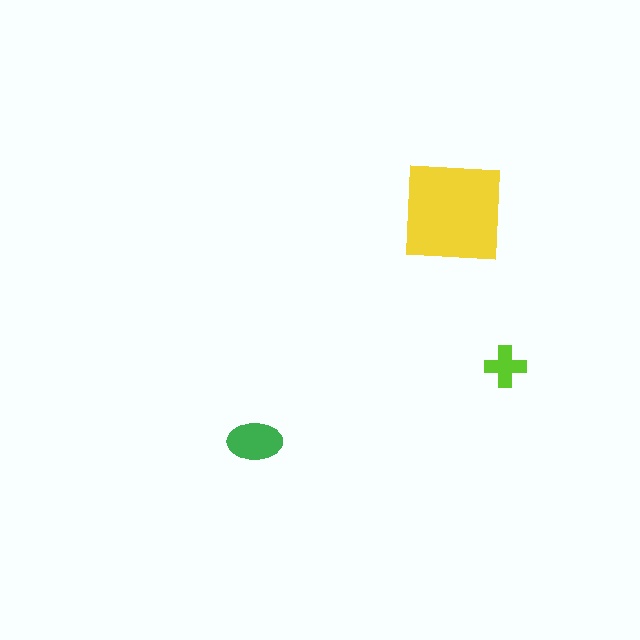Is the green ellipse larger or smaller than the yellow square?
Smaller.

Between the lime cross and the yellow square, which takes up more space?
The yellow square.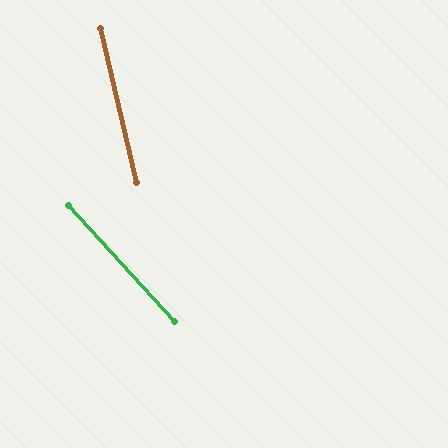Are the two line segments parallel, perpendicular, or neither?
Neither parallel nor perpendicular — they differ by about 29°.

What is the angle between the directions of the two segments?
Approximately 29 degrees.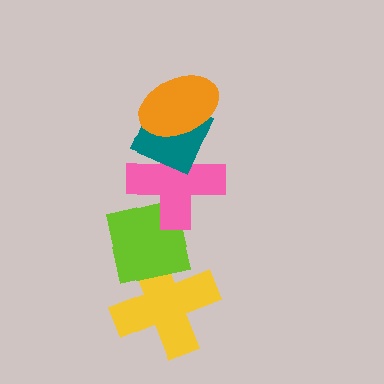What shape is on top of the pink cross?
The teal diamond is on top of the pink cross.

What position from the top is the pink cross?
The pink cross is 3rd from the top.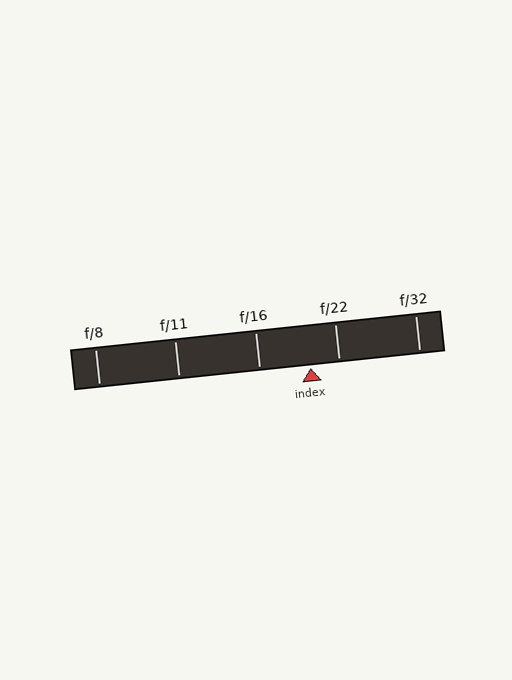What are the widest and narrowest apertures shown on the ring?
The widest aperture shown is f/8 and the narrowest is f/32.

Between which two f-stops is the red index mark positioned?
The index mark is between f/16 and f/22.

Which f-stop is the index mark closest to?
The index mark is closest to f/22.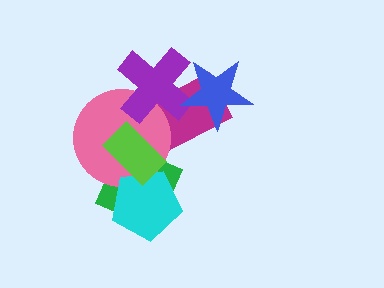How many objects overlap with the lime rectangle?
4 objects overlap with the lime rectangle.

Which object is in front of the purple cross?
The blue star is in front of the purple cross.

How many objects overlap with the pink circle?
5 objects overlap with the pink circle.